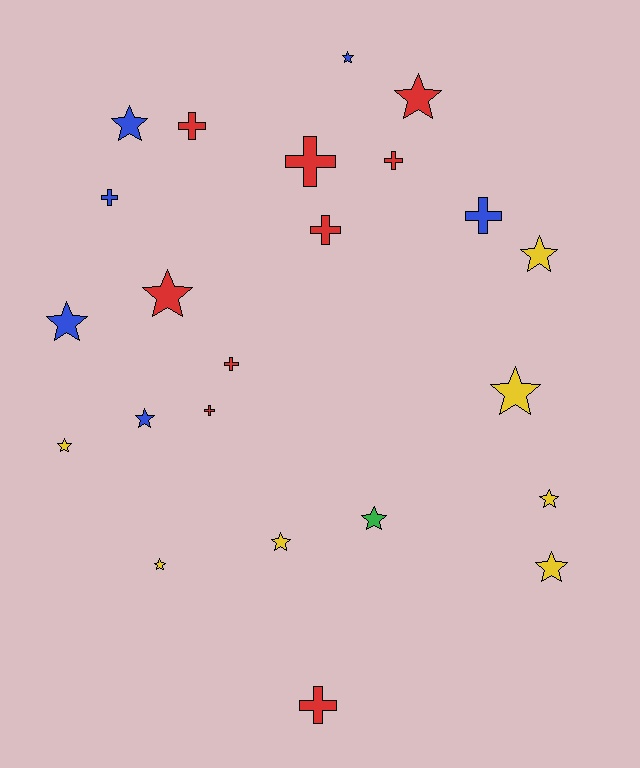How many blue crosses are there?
There are 2 blue crosses.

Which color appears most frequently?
Red, with 9 objects.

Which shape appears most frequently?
Star, with 14 objects.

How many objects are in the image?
There are 23 objects.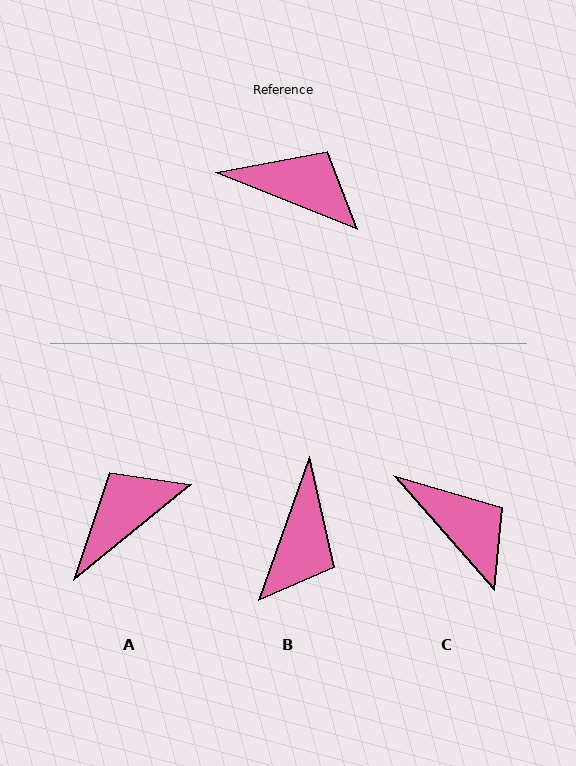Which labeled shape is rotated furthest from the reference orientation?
B, about 88 degrees away.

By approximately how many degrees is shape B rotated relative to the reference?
Approximately 88 degrees clockwise.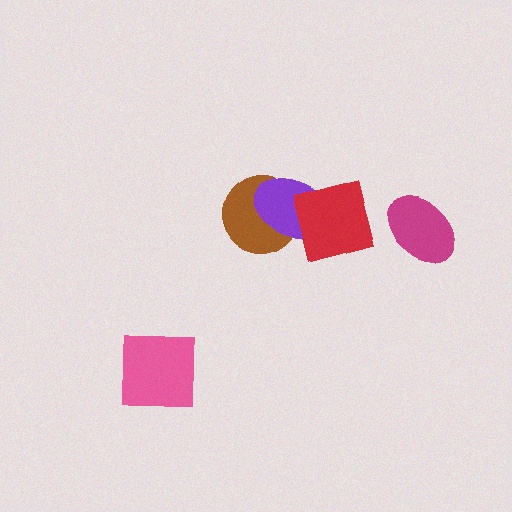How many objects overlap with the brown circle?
2 objects overlap with the brown circle.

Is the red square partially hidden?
No, no other shape covers it.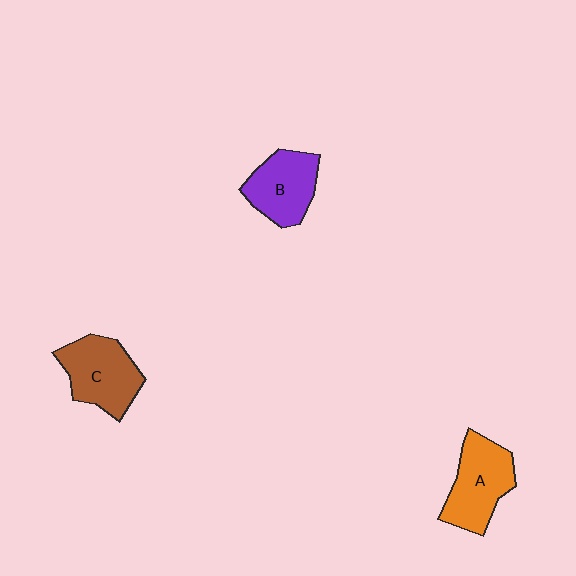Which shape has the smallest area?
Shape B (purple).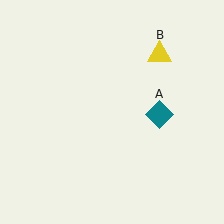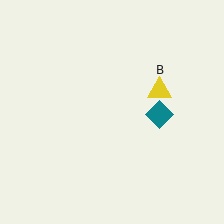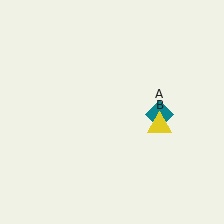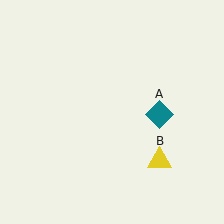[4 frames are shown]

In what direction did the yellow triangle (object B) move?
The yellow triangle (object B) moved down.